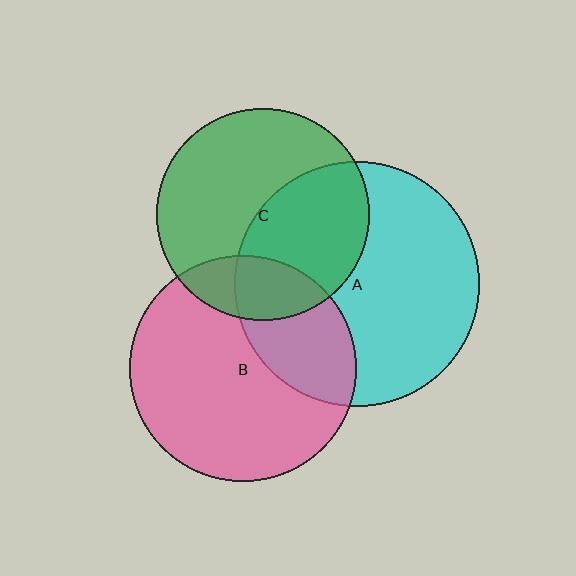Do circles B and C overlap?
Yes.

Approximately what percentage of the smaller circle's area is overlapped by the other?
Approximately 20%.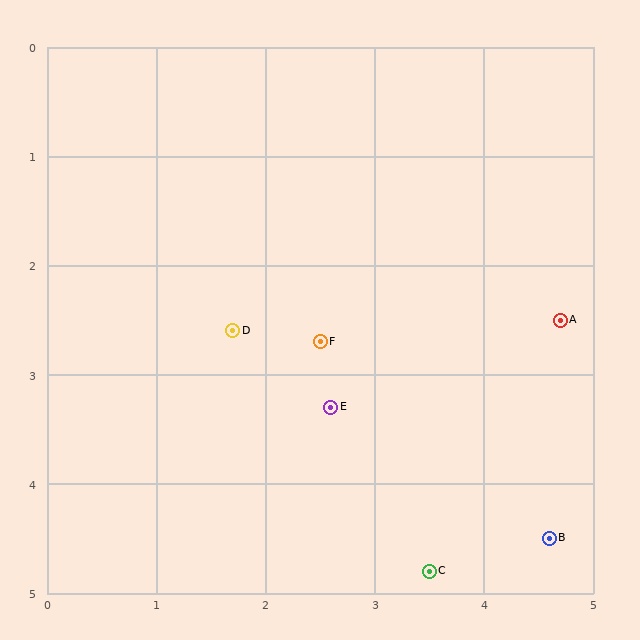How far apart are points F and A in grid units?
Points F and A are about 2.2 grid units apart.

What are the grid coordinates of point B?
Point B is at approximately (4.6, 4.5).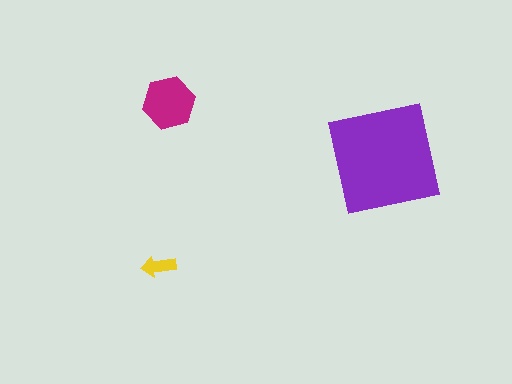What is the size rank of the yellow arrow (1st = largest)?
3rd.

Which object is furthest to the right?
The purple square is rightmost.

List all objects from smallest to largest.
The yellow arrow, the magenta hexagon, the purple square.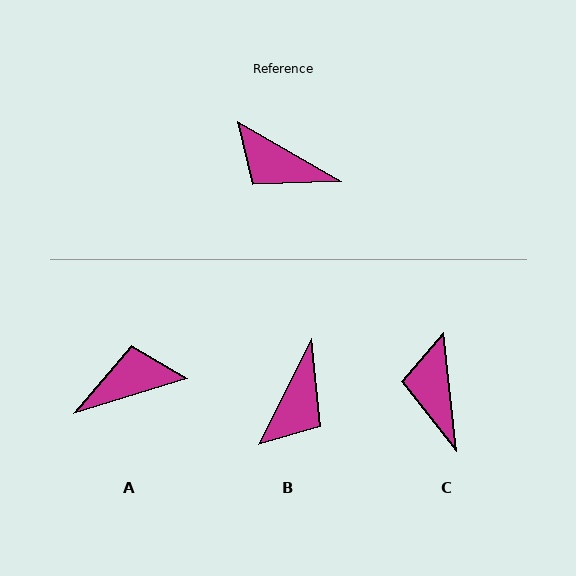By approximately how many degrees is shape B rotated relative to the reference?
Approximately 94 degrees counter-clockwise.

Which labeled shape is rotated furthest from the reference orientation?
A, about 133 degrees away.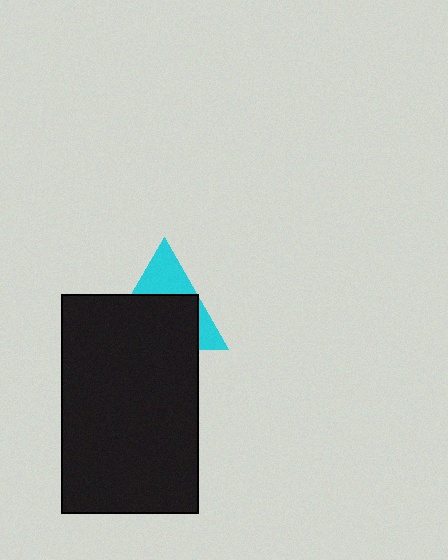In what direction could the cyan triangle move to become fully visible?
The cyan triangle could move up. That would shift it out from behind the black rectangle entirely.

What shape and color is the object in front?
The object in front is a black rectangle.